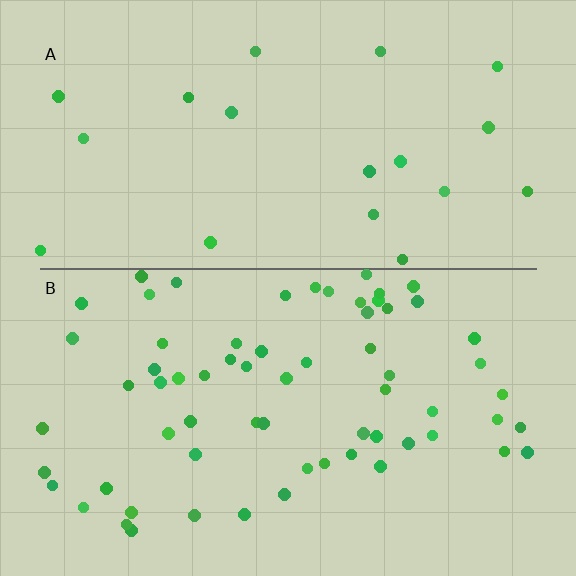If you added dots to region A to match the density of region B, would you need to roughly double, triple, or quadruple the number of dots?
Approximately triple.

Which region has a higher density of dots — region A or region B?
B (the bottom).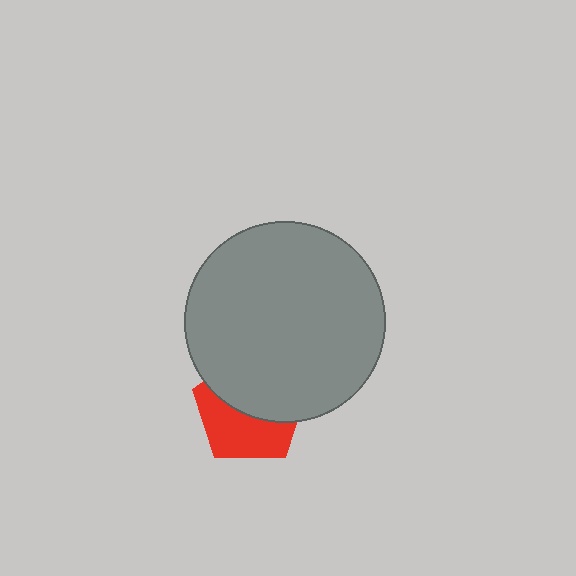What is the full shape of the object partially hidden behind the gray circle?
The partially hidden object is a red pentagon.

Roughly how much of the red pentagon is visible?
About half of it is visible (roughly 47%).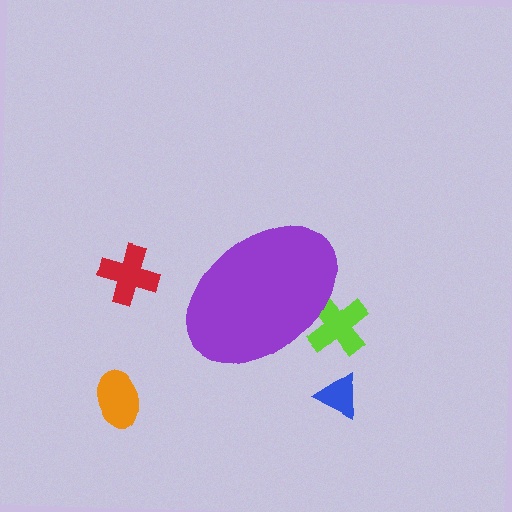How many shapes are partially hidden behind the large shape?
1 shape is partially hidden.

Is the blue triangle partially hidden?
No, the blue triangle is fully visible.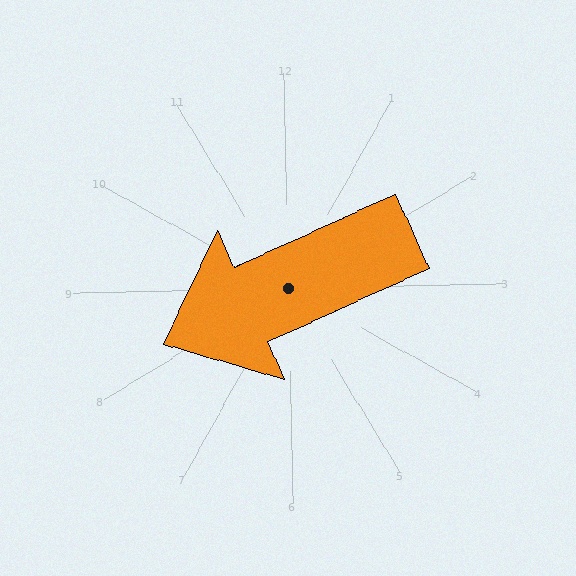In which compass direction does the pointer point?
Southwest.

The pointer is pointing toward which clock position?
Roughly 8 o'clock.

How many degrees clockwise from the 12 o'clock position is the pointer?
Approximately 247 degrees.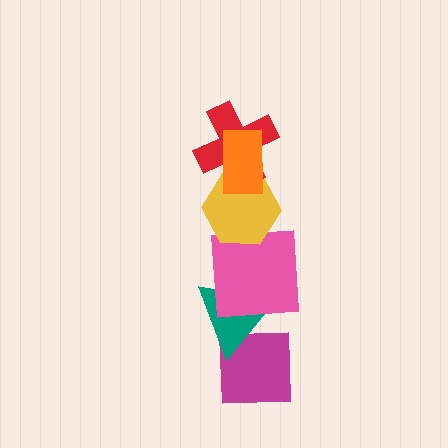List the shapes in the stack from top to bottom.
From top to bottom: the orange rectangle, the red cross, the yellow hexagon, the pink square, the teal triangle, the magenta square.